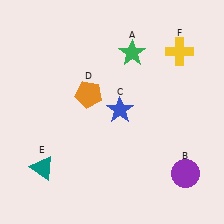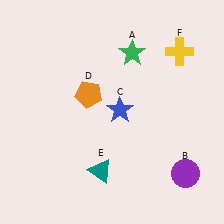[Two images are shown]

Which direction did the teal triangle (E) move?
The teal triangle (E) moved right.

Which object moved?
The teal triangle (E) moved right.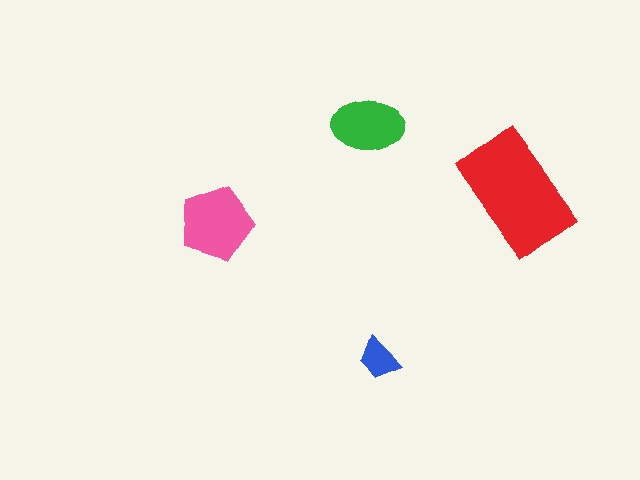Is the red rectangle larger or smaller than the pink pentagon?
Larger.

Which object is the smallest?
The blue trapezoid.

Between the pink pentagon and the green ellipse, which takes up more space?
The pink pentagon.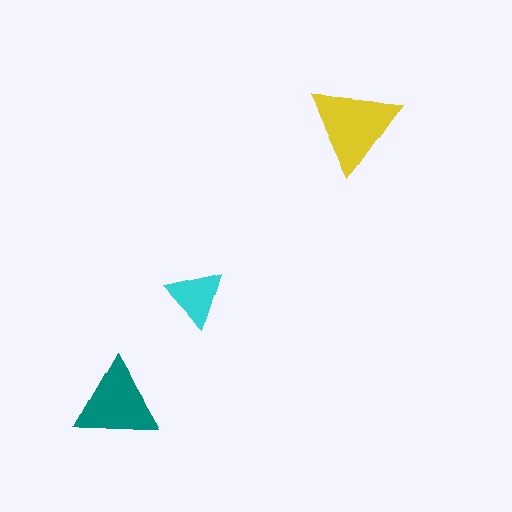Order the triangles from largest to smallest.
the yellow one, the teal one, the cyan one.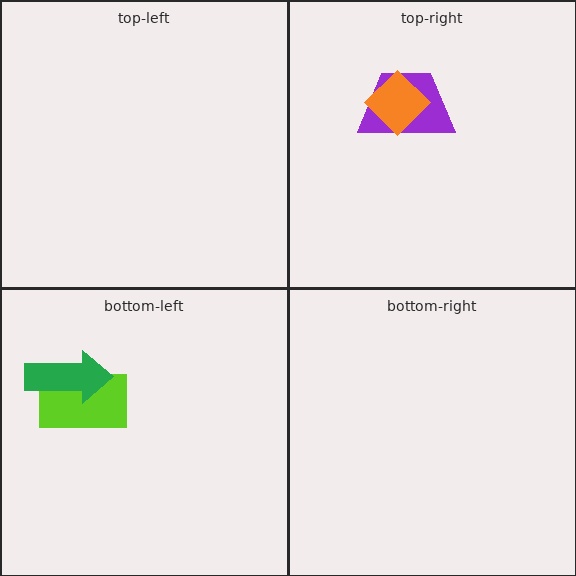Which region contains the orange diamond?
The top-right region.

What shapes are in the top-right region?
The purple trapezoid, the orange diamond.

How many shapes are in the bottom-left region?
2.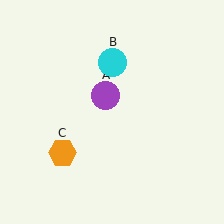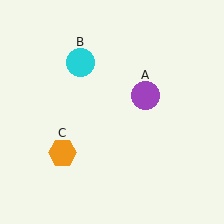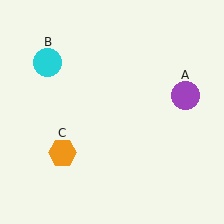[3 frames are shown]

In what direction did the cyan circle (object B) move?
The cyan circle (object B) moved left.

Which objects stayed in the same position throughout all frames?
Orange hexagon (object C) remained stationary.